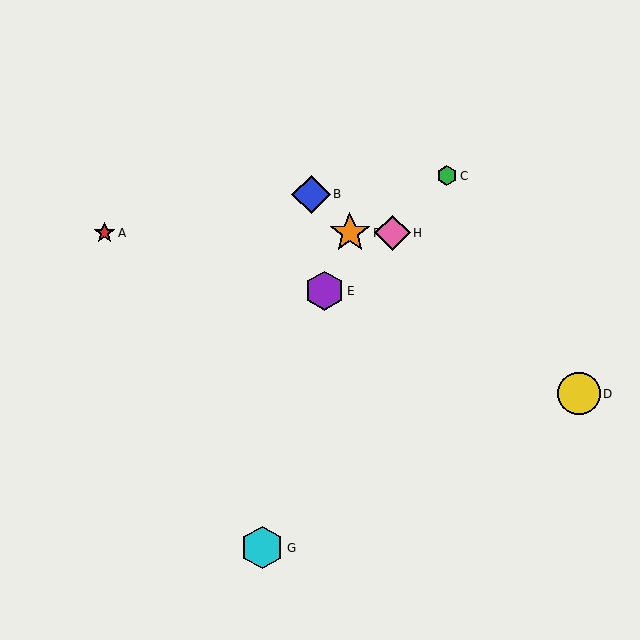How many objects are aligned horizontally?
3 objects (A, F, H) are aligned horizontally.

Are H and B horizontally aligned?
No, H is at y≈233 and B is at y≈194.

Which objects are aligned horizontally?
Objects A, F, H are aligned horizontally.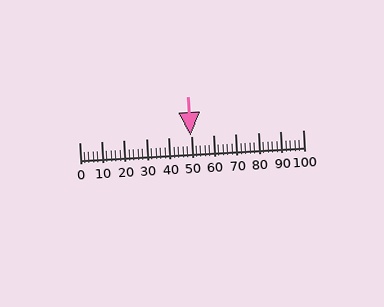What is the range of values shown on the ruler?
The ruler shows values from 0 to 100.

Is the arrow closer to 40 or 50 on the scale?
The arrow is closer to 50.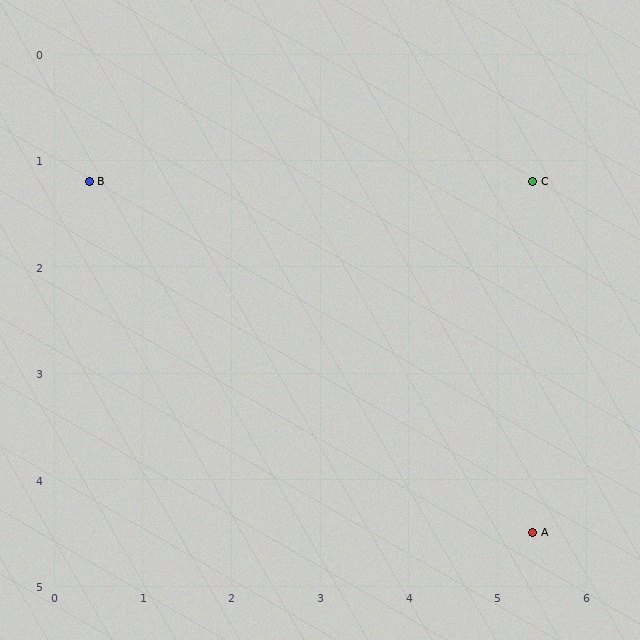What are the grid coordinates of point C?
Point C is at approximately (5.4, 1.2).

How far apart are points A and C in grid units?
Points A and C are about 3.3 grid units apart.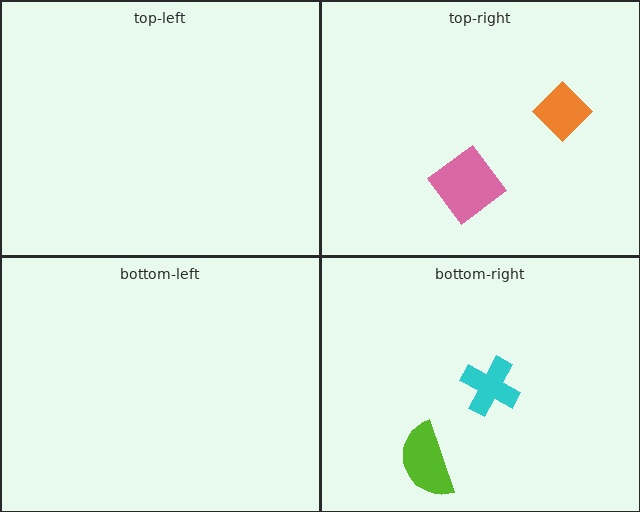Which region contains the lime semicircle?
The bottom-right region.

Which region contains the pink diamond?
The top-right region.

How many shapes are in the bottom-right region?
2.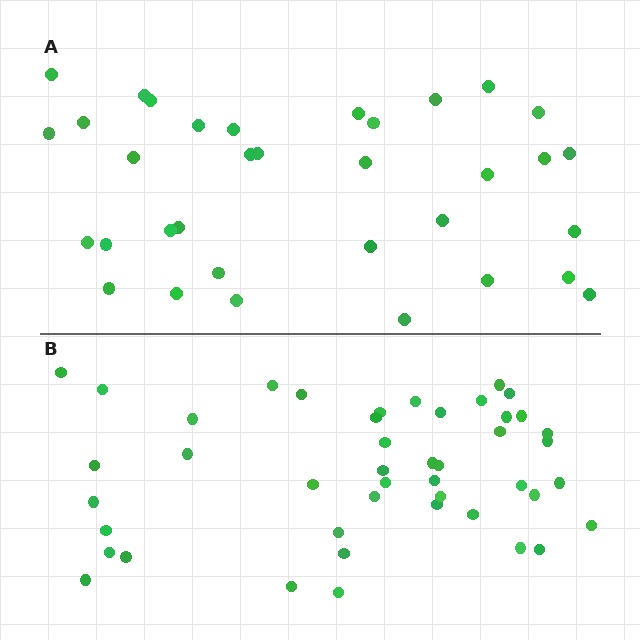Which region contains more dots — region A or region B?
Region B (the bottom region) has more dots.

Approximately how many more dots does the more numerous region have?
Region B has roughly 12 or so more dots than region A.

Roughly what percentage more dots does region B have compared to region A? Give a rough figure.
About 30% more.